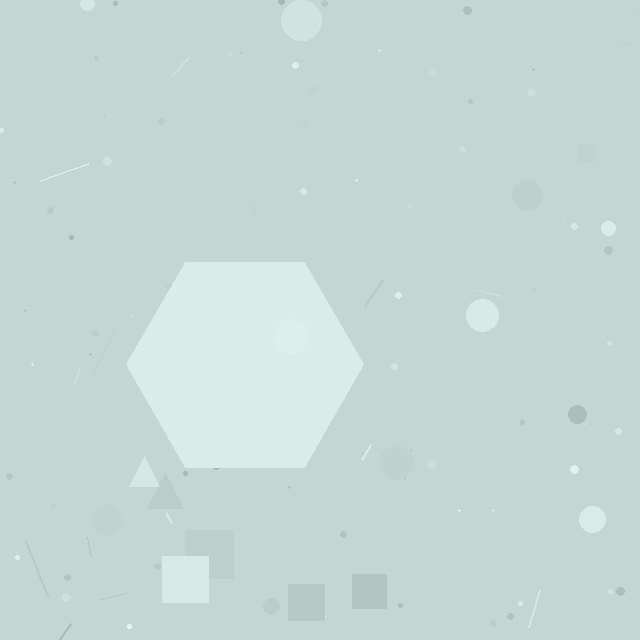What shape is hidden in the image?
A hexagon is hidden in the image.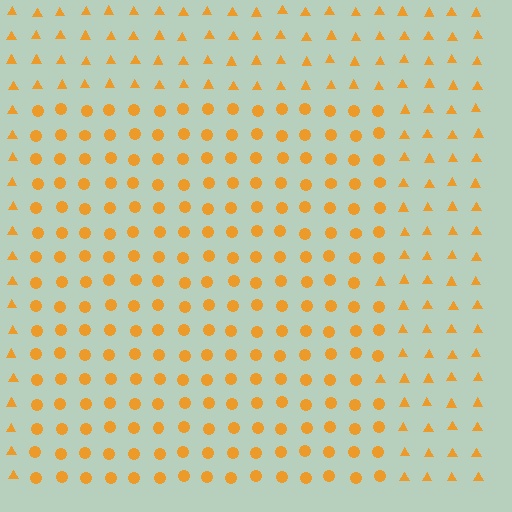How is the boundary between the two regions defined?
The boundary is defined by a change in element shape: circles inside vs. triangles outside. All elements share the same color and spacing.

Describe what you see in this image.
The image is filled with small orange elements arranged in a uniform grid. A rectangle-shaped region contains circles, while the surrounding area contains triangles. The boundary is defined purely by the change in element shape.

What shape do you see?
I see a rectangle.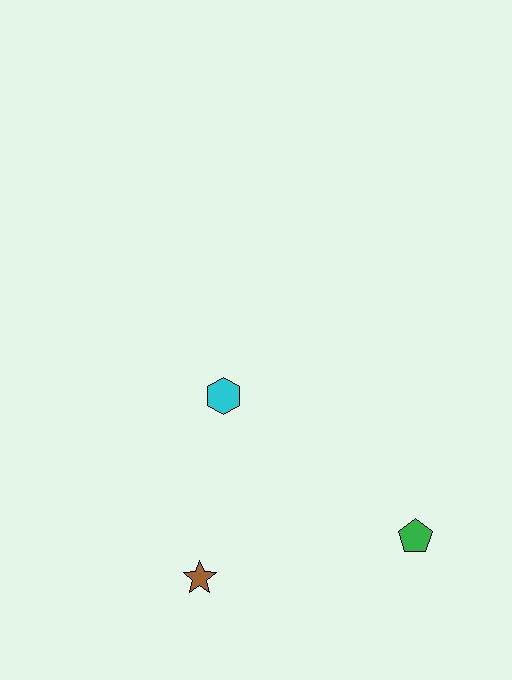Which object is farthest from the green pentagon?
The cyan hexagon is farthest from the green pentagon.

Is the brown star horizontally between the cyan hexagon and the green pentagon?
No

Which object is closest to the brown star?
The cyan hexagon is closest to the brown star.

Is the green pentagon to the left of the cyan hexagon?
No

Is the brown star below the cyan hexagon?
Yes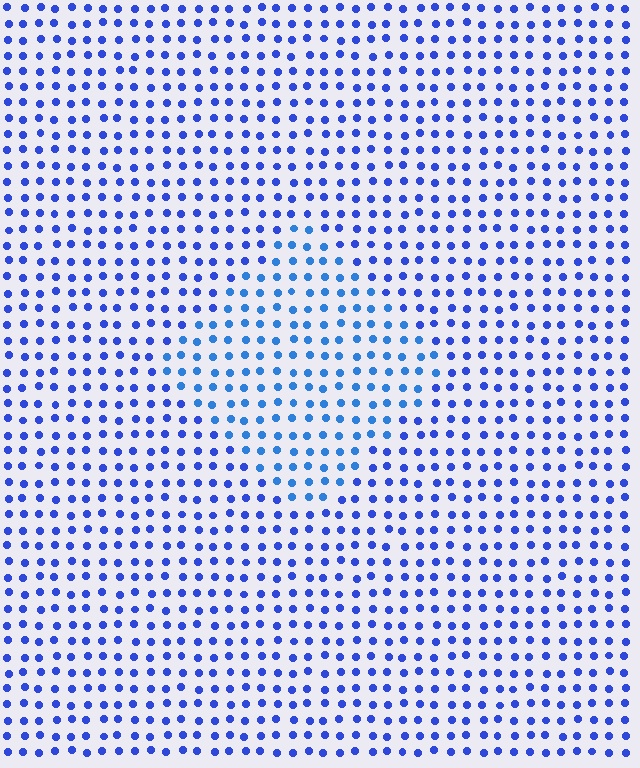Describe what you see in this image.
The image is filled with small blue elements in a uniform arrangement. A diamond-shaped region is visible where the elements are tinted to a slightly different hue, forming a subtle color boundary.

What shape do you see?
I see a diamond.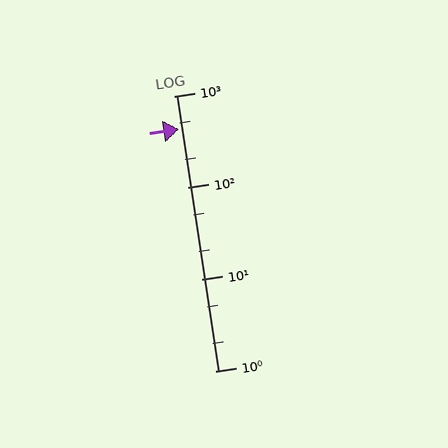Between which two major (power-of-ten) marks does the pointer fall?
The pointer is between 100 and 1000.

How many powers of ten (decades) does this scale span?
The scale spans 3 decades, from 1 to 1000.